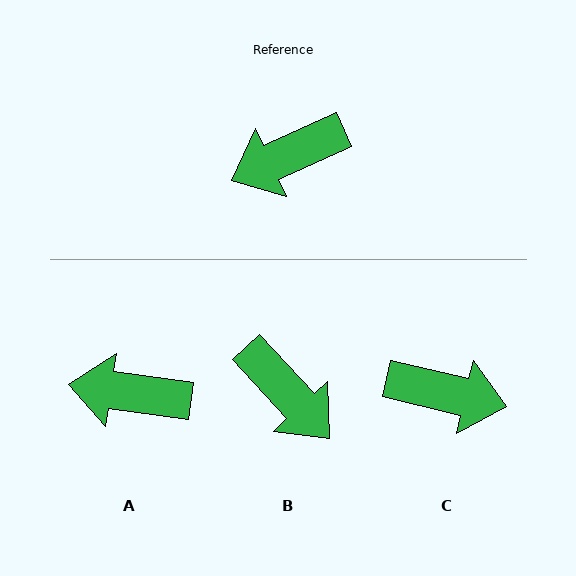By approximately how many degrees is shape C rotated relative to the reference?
Approximately 142 degrees counter-clockwise.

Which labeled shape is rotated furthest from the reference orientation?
C, about 142 degrees away.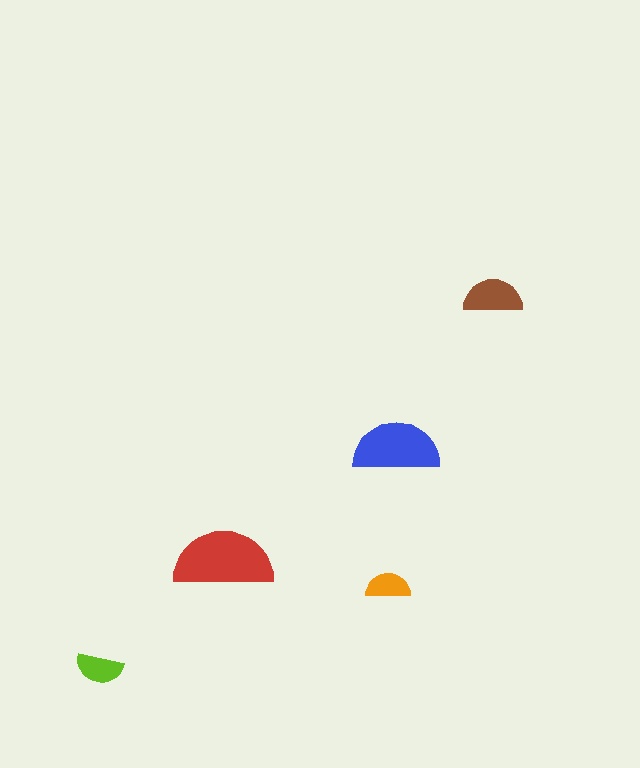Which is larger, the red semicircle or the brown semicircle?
The red one.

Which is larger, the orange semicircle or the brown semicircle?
The brown one.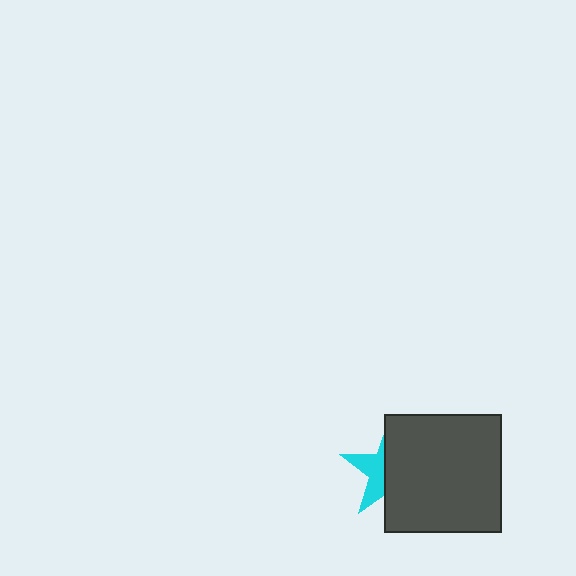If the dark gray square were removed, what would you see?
You would see the complete cyan star.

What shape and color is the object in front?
The object in front is a dark gray square.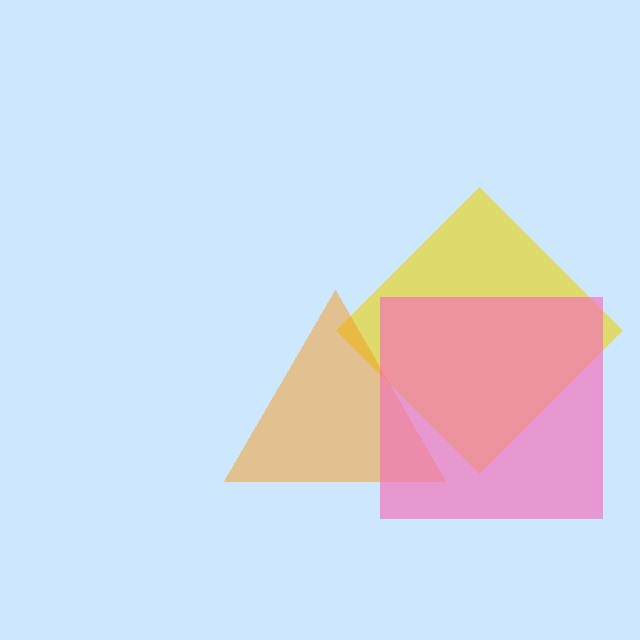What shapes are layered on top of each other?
The layered shapes are: a yellow diamond, an orange triangle, a pink square.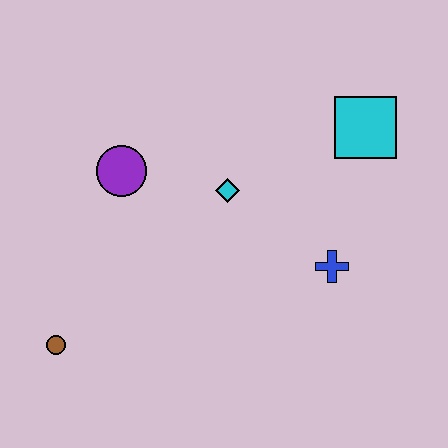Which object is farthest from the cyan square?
The brown circle is farthest from the cyan square.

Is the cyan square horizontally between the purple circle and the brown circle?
No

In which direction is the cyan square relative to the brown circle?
The cyan square is to the right of the brown circle.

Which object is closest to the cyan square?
The blue cross is closest to the cyan square.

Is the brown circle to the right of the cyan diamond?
No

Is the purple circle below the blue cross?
No